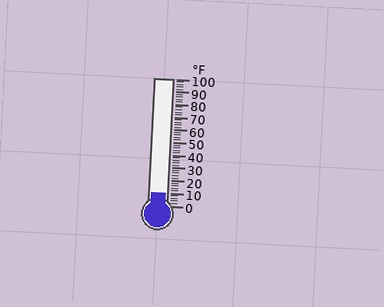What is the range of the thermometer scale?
The thermometer scale ranges from 0°F to 100°F.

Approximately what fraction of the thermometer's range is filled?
The thermometer is filled to approximately 10% of its range.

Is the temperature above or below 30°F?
The temperature is below 30°F.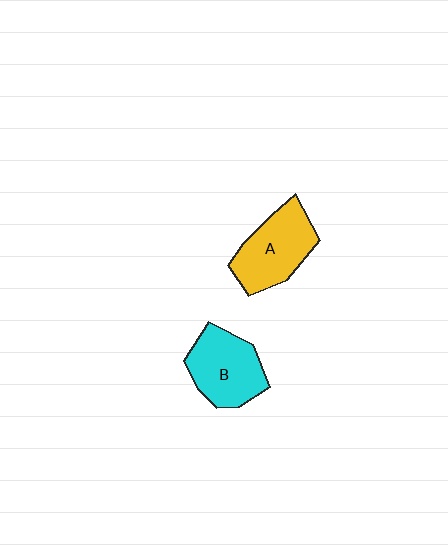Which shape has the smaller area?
Shape B (cyan).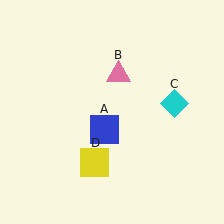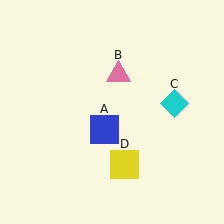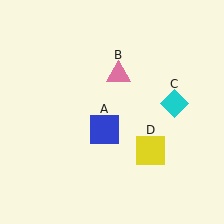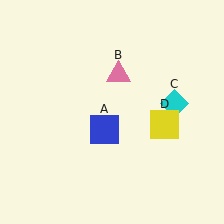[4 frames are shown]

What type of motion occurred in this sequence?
The yellow square (object D) rotated counterclockwise around the center of the scene.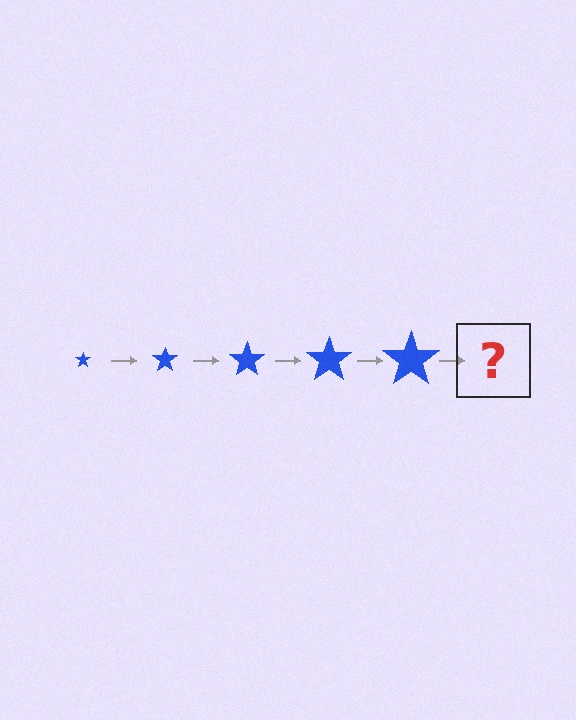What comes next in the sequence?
The next element should be a blue star, larger than the previous one.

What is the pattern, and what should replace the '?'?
The pattern is that the star gets progressively larger each step. The '?' should be a blue star, larger than the previous one.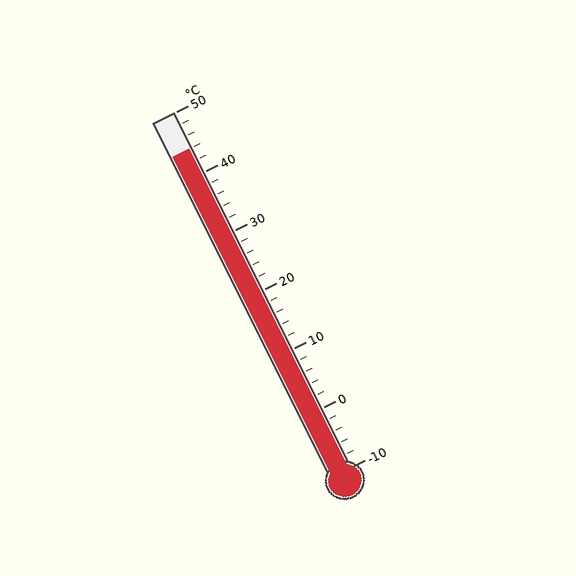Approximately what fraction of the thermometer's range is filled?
The thermometer is filled to approximately 90% of its range.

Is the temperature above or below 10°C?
The temperature is above 10°C.